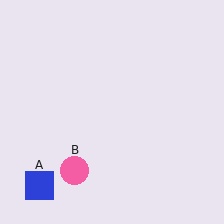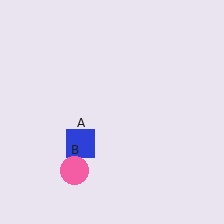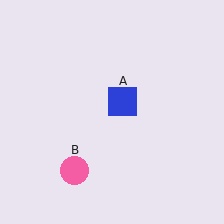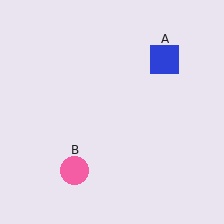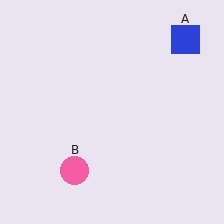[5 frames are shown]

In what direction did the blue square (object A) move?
The blue square (object A) moved up and to the right.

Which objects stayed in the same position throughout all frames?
Pink circle (object B) remained stationary.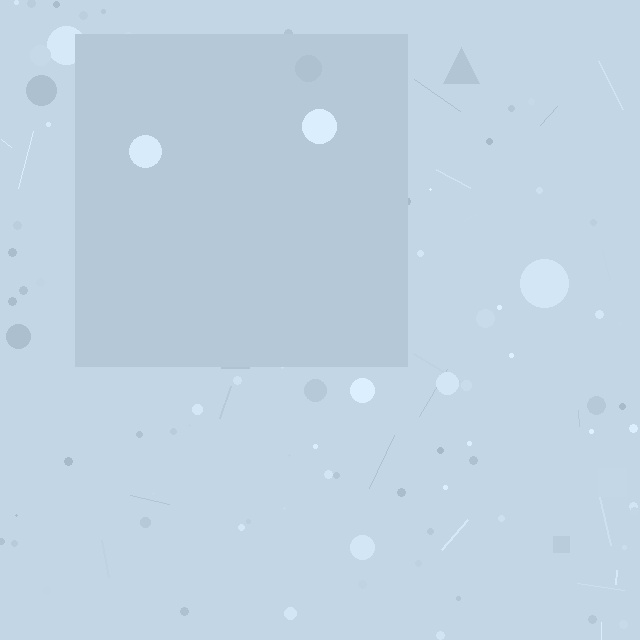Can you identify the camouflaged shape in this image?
The camouflaged shape is a square.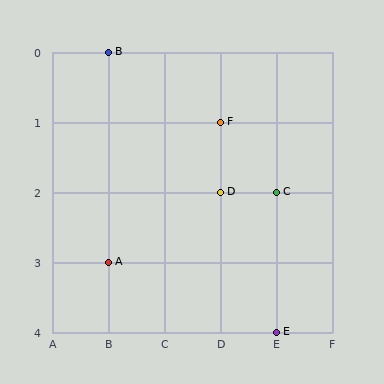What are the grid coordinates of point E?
Point E is at grid coordinates (E, 4).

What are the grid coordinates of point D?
Point D is at grid coordinates (D, 2).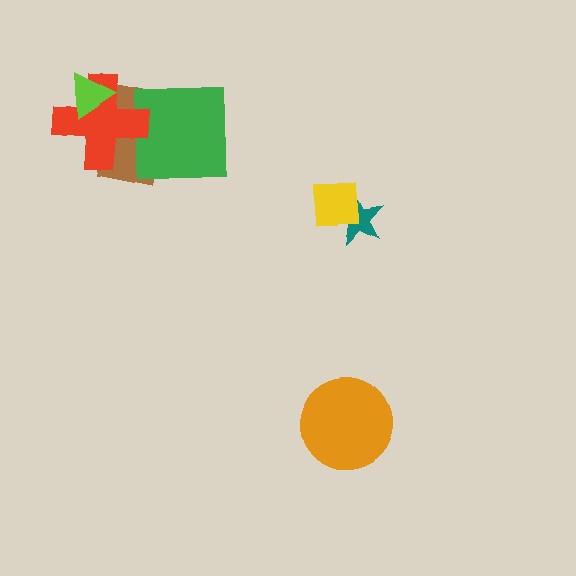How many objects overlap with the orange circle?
0 objects overlap with the orange circle.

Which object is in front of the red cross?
The lime triangle is in front of the red cross.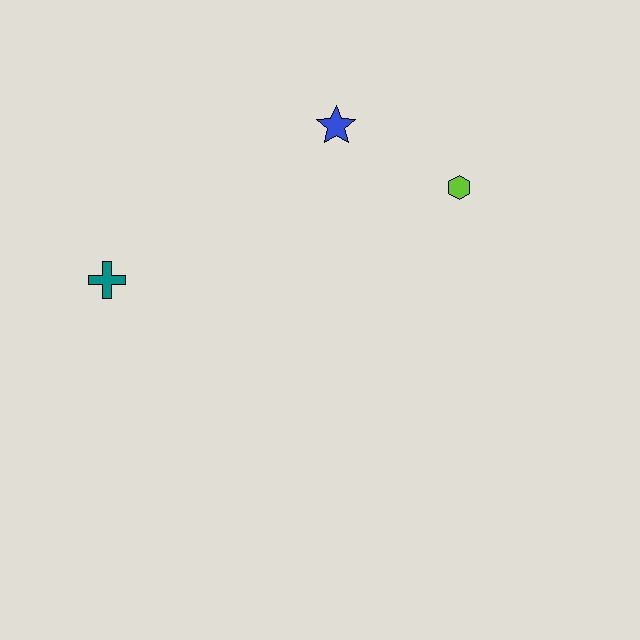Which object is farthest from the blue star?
The teal cross is farthest from the blue star.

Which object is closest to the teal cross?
The blue star is closest to the teal cross.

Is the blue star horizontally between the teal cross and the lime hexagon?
Yes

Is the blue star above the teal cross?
Yes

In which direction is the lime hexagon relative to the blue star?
The lime hexagon is to the right of the blue star.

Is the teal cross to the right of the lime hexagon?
No